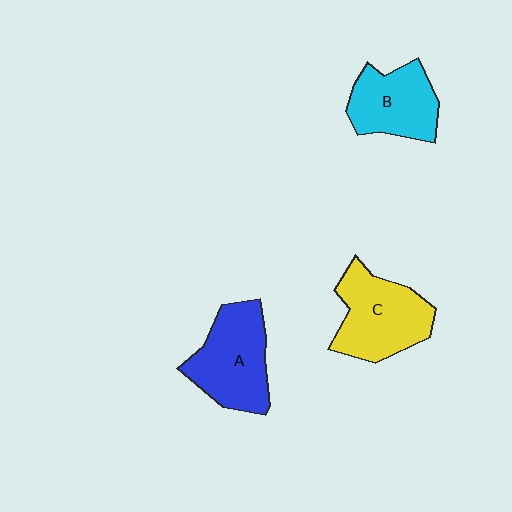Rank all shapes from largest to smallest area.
From largest to smallest: C (yellow), A (blue), B (cyan).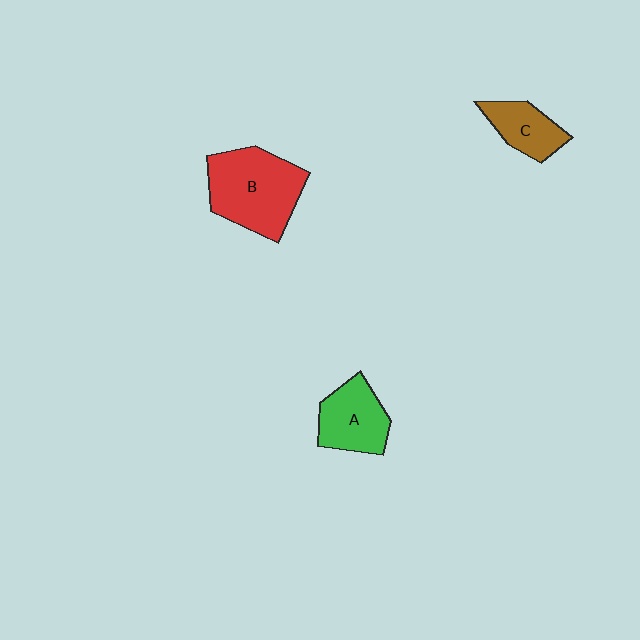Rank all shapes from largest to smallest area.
From largest to smallest: B (red), A (green), C (brown).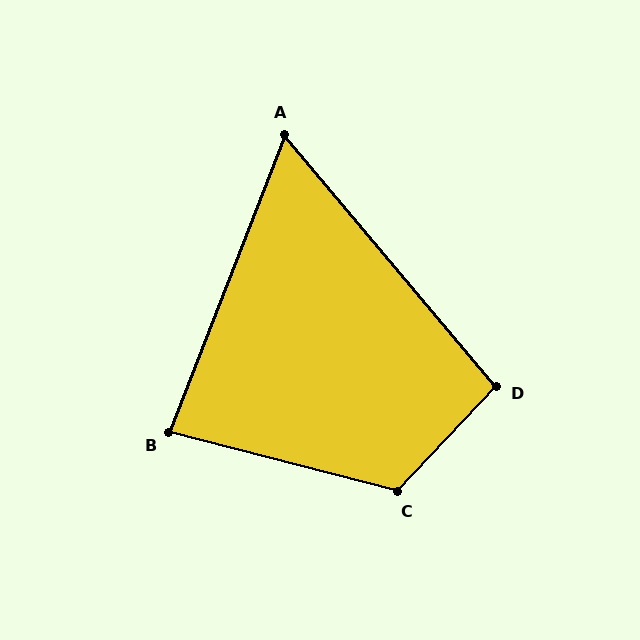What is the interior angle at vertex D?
Approximately 97 degrees (obtuse).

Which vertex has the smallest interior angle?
A, at approximately 61 degrees.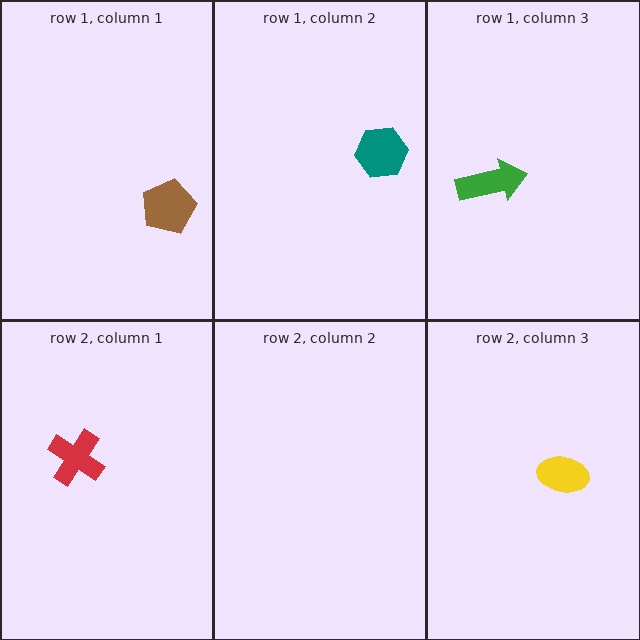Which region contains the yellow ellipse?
The row 2, column 3 region.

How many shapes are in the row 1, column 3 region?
1.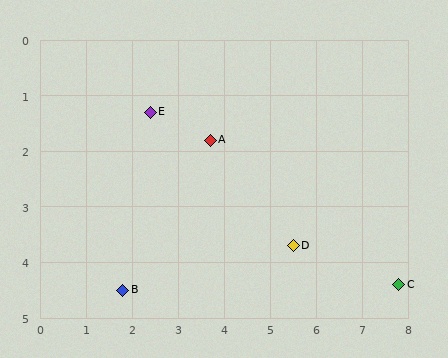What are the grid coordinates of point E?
Point E is at approximately (2.4, 1.3).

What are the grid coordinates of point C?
Point C is at approximately (7.8, 4.4).